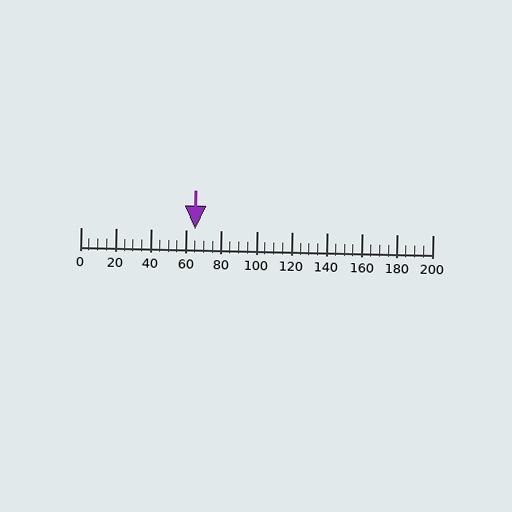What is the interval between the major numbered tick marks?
The major tick marks are spaced 20 units apart.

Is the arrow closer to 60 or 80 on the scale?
The arrow is closer to 60.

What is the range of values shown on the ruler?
The ruler shows values from 0 to 200.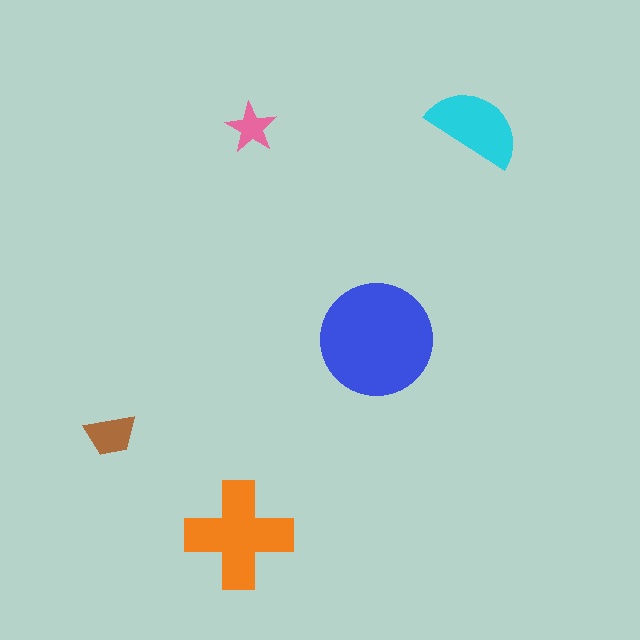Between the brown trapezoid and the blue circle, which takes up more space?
The blue circle.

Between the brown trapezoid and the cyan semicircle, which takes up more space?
The cyan semicircle.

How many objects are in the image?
There are 5 objects in the image.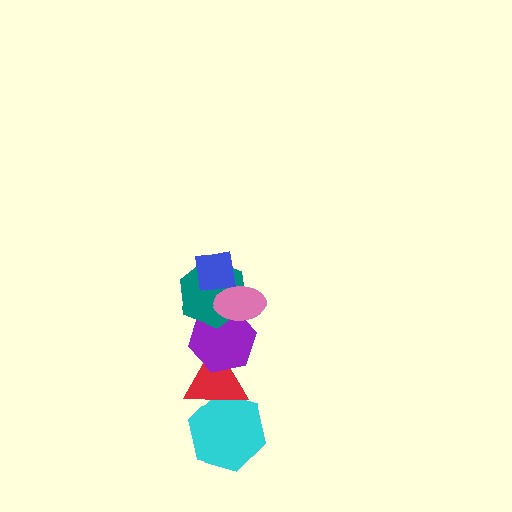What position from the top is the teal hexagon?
The teal hexagon is 3rd from the top.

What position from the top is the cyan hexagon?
The cyan hexagon is 6th from the top.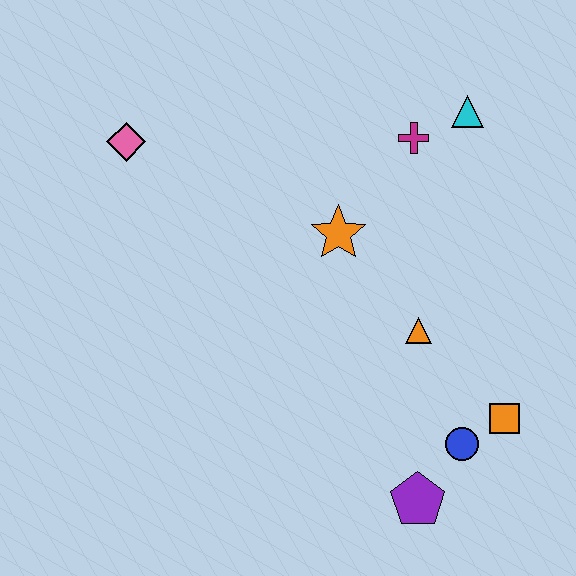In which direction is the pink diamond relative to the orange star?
The pink diamond is to the left of the orange star.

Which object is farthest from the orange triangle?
The pink diamond is farthest from the orange triangle.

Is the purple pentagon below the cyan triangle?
Yes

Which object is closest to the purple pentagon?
The blue circle is closest to the purple pentagon.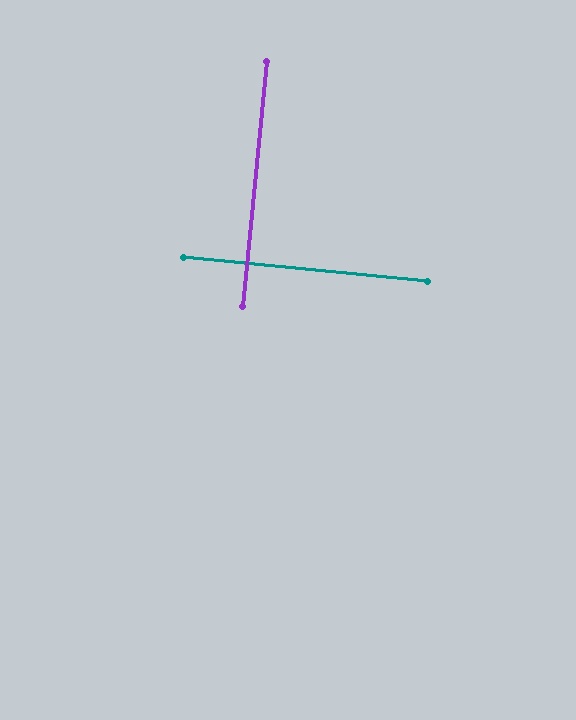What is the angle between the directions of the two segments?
Approximately 90 degrees.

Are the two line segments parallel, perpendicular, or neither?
Perpendicular — they meet at approximately 90°.